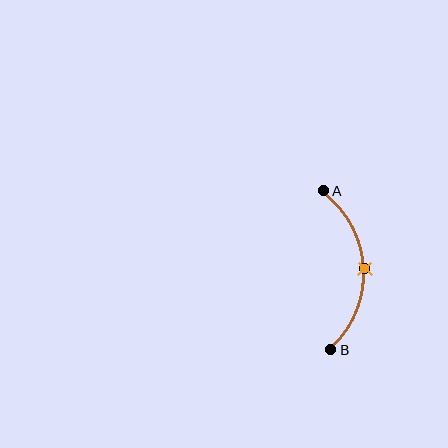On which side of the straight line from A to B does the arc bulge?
The arc bulges to the right of the straight line connecting A and B.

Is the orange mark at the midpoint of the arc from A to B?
Yes. The orange mark lies on the arc at equal arc-length from both A and B — it is the arc midpoint.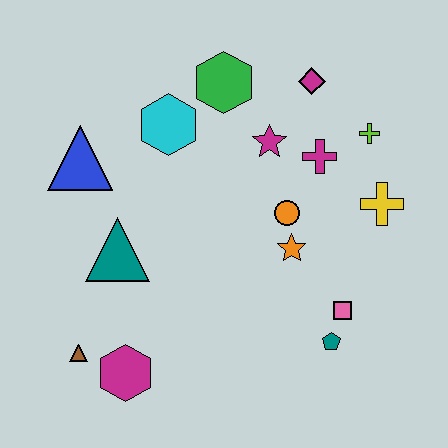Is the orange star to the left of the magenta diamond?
Yes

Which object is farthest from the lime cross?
The brown triangle is farthest from the lime cross.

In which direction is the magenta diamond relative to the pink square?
The magenta diamond is above the pink square.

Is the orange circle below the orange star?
No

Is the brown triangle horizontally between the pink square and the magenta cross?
No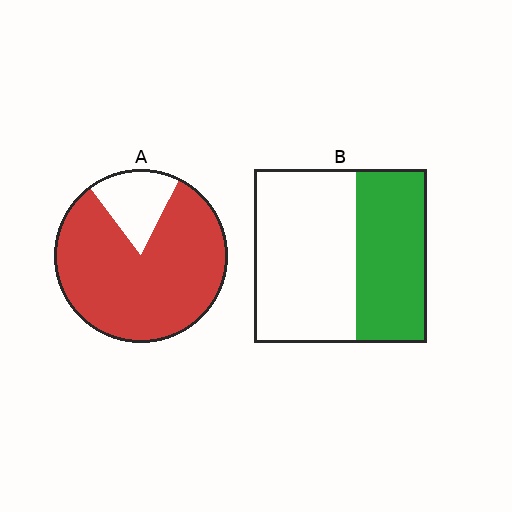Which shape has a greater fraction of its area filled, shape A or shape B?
Shape A.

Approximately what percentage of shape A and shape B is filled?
A is approximately 85% and B is approximately 40%.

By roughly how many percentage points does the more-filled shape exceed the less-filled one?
By roughly 40 percentage points (A over B).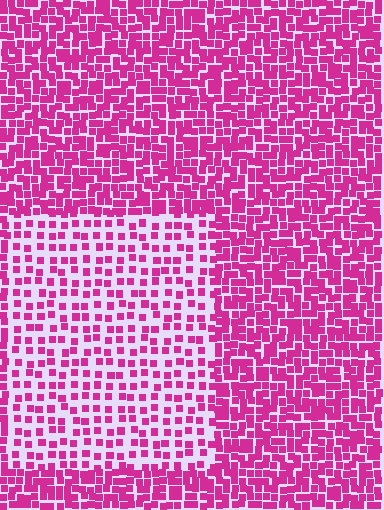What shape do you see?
I see a rectangle.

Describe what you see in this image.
The image contains small magenta elements arranged at two different densities. A rectangle-shaped region is visible where the elements are less densely packed than the surrounding area.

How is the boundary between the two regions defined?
The boundary is defined by a change in element density (approximately 2.1x ratio). All elements are the same color, size, and shape.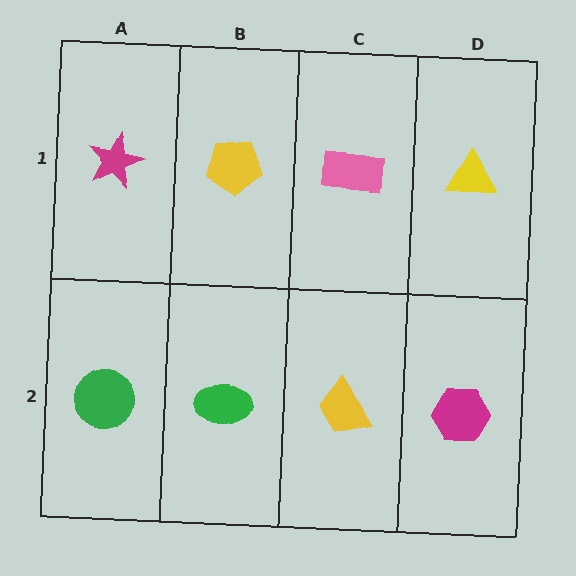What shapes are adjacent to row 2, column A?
A magenta star (row 1, column A), a green ellipse (row 2, column B).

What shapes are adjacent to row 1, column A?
A green circle (row 2, column A), a yellow pentagon (row 1, column B).